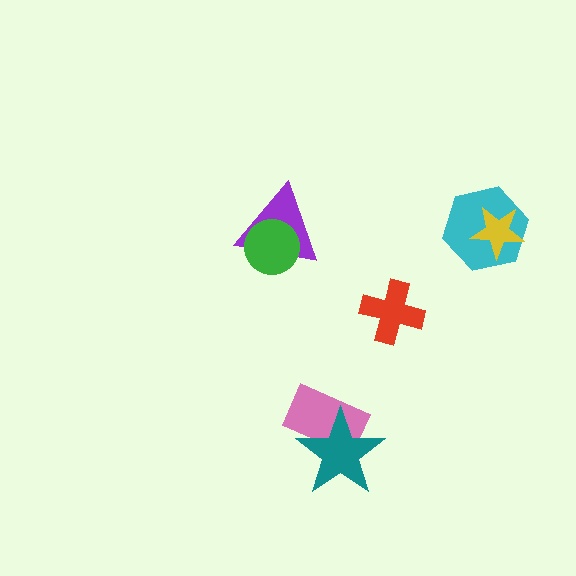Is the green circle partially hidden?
No, no other shape covers it.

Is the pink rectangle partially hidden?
Yes, it is partially covered by another shape.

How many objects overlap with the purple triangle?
1 object overlaps with the purple triangle.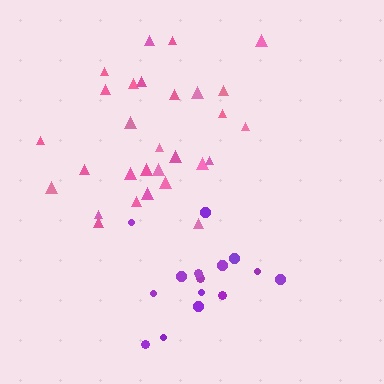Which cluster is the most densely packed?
Pink.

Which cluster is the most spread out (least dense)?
Purple.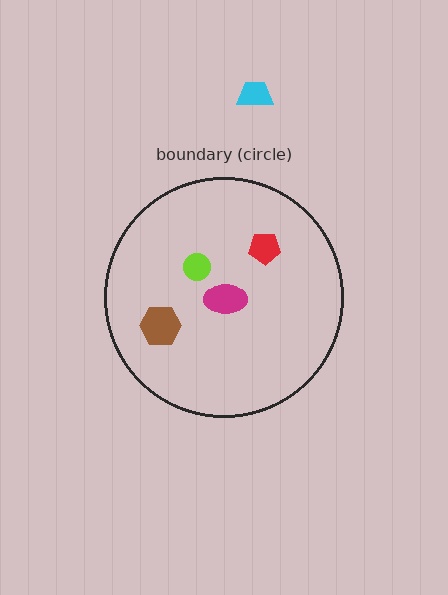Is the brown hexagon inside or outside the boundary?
Inside.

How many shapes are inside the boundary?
4 inside, 1 outside.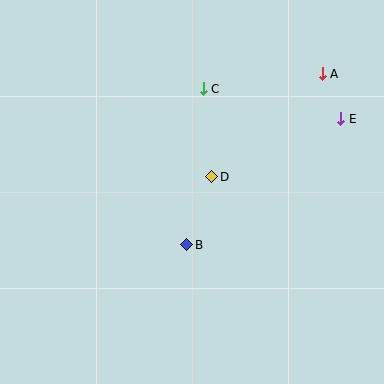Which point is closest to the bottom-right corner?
Point B is closest to the bottom-right corner.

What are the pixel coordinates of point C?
Point C is at (203, 89).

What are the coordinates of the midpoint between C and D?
The midpoint between C and D is at (208, 133).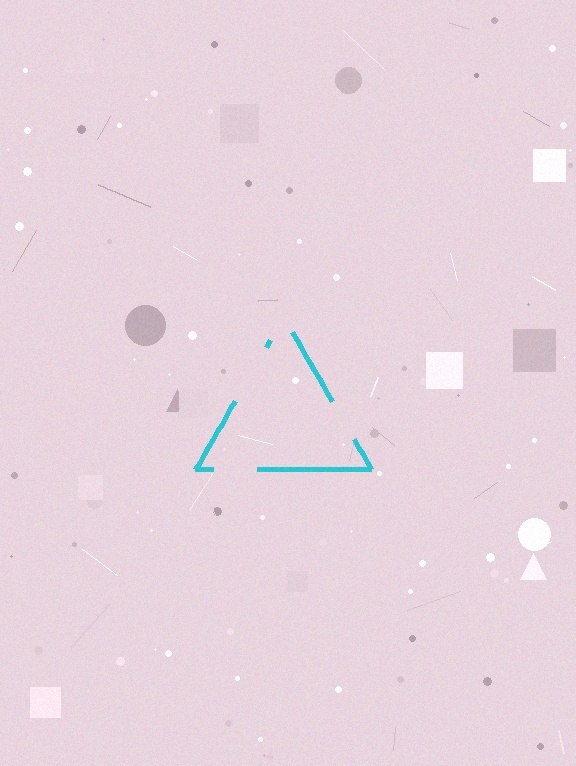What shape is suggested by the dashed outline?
The dashed outline suggests a triangle.